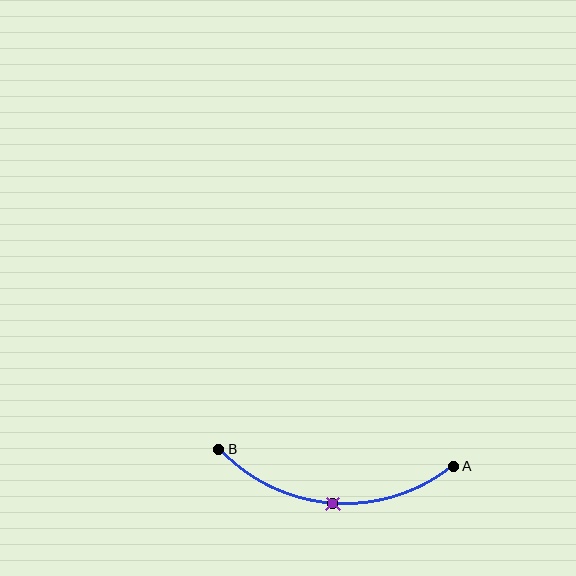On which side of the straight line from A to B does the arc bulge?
The arc bulges below the straight line connecting A and B.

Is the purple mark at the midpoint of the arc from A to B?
Yes. The purple mark lies on the arc at equal arc-length from both A and B — it is the arc midpoint.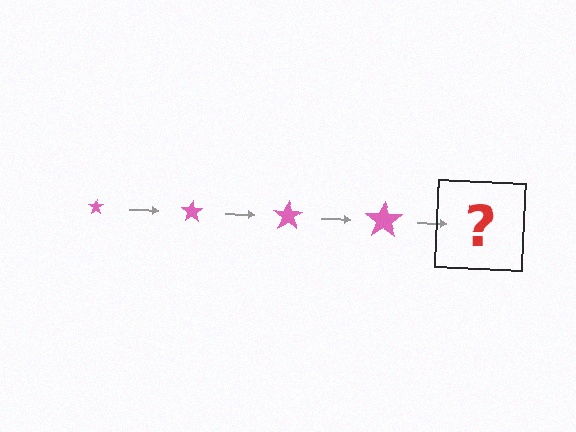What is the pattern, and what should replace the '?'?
The pattern is that the star gets progressively larger each step. The '?' should be a pink star, larger than the previous one.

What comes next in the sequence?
The next element should be a pink star, larger than the previous one.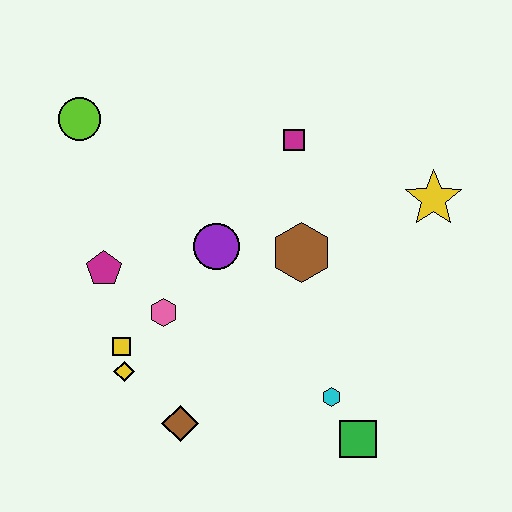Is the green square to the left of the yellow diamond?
No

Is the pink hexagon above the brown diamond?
Yes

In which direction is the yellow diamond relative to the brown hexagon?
The yellow diamond is to the left of the brown hexagon.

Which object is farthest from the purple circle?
The green square is farthest from the purple circle.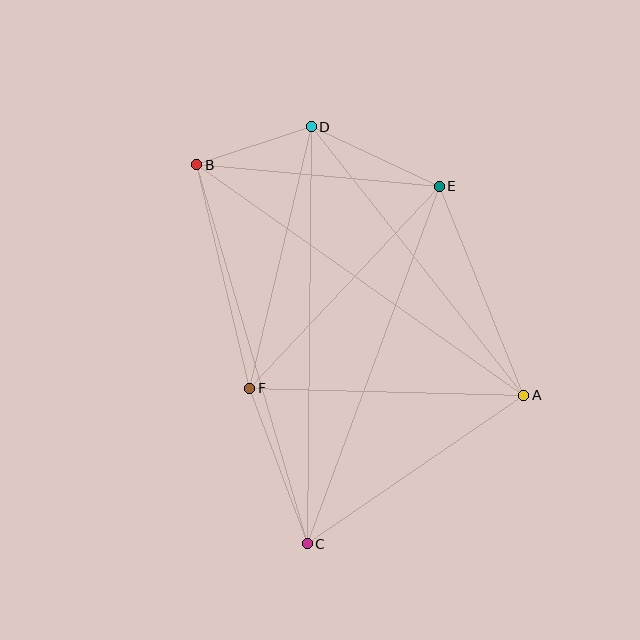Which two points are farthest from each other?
Points C and D are farthest from each other.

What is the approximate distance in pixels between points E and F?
The distance between E and F is approximately 277 pixels.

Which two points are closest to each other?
Points B and D are closest to each other.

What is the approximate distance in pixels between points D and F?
The distance between D and F is approximately 268 pixels.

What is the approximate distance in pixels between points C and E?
The distance between C and E is approximately 381 pixels.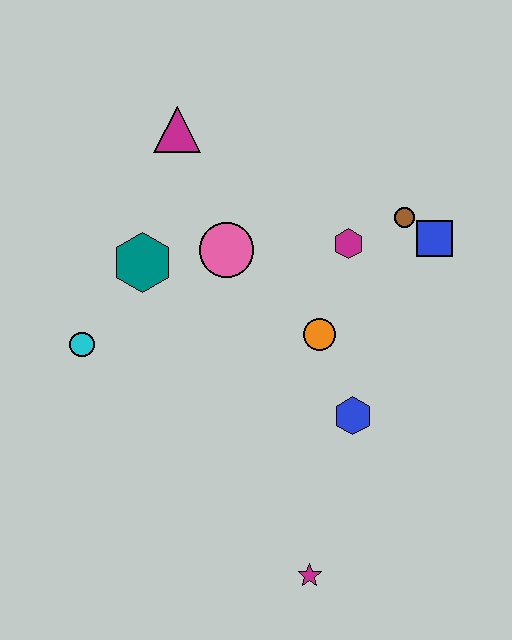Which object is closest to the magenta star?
The blue hexagon is closest to the magenta star.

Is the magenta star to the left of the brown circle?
Yes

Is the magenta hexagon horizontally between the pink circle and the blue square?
Yes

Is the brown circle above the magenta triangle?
No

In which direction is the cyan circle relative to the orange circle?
The cyan circle is to the left of the orange circle.